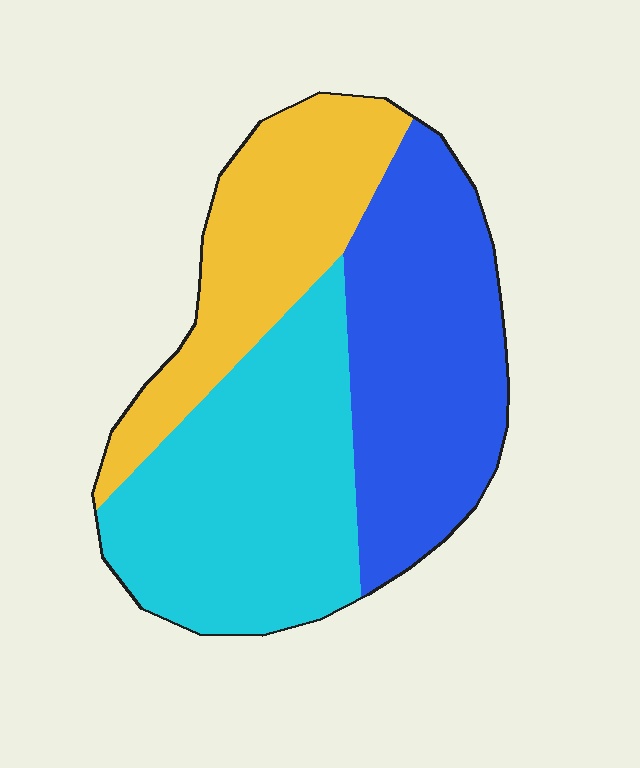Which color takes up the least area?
Yellow, at roughly 25%.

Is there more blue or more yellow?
Blue.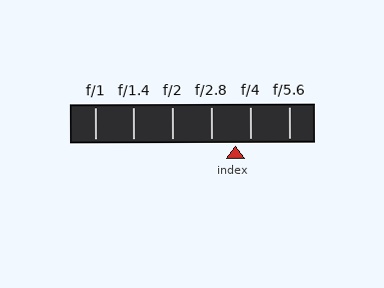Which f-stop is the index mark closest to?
The index mark is closest to f/4.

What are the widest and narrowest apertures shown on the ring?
The widest aperture shown is f/1 and the narrowest is f/5.6.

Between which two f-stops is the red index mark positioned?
The index mark is between f/2.8 and f/4.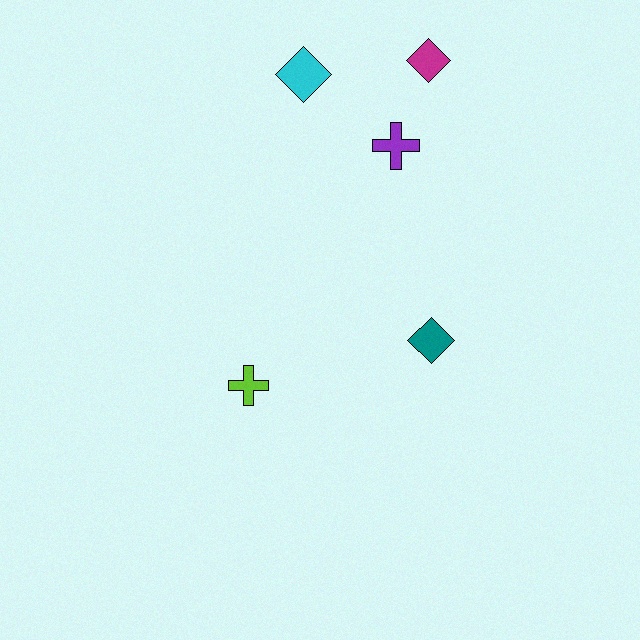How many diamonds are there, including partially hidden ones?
There are 3 diamonds.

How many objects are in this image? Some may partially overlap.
There are 5 objects.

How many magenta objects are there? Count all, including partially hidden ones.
There is 1 magenta object.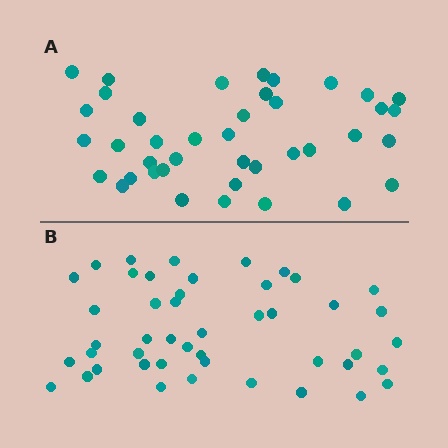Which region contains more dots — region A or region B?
Region B (the bottom region) has more dots.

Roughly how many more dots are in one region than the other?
Region B has about 6 more dots than region A.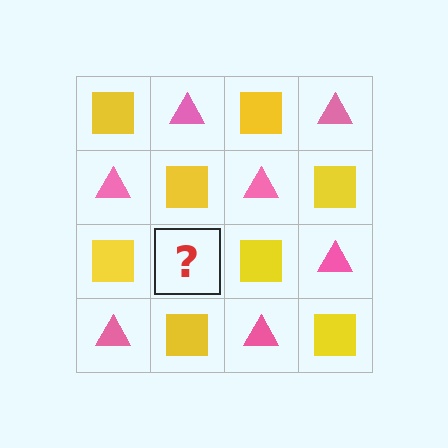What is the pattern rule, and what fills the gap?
The rule is that it alternates yellow square and pink triangle in a checkerboard pattern. The gap should be filled with a pink triangle.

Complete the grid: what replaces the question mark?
The question mark should be replaced with a pink triangle.